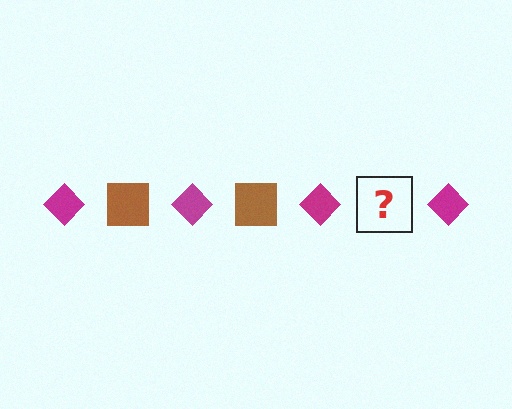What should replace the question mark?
The question mark should be replaced with a brown square.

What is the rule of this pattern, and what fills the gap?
The rule is that the pattern alternates between magenta diamond and brown square. The gap should be filled with a brown square.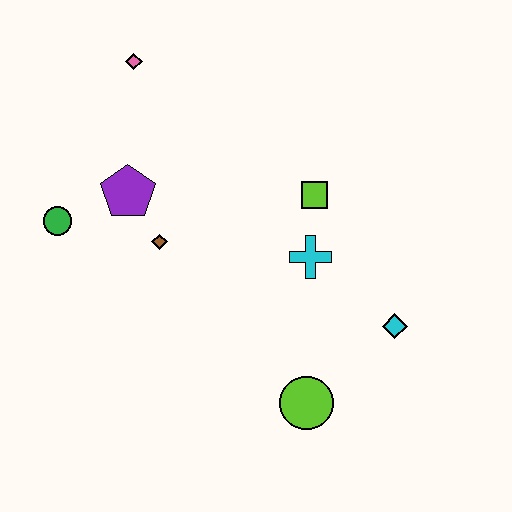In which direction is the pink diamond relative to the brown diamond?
The pink diamond is above the brown diamond.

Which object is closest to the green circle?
The purple pentagon is closest to the green circle.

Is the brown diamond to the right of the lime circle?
No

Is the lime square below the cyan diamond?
No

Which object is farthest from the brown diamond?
The cyan diamond is farthest from the brown diamond.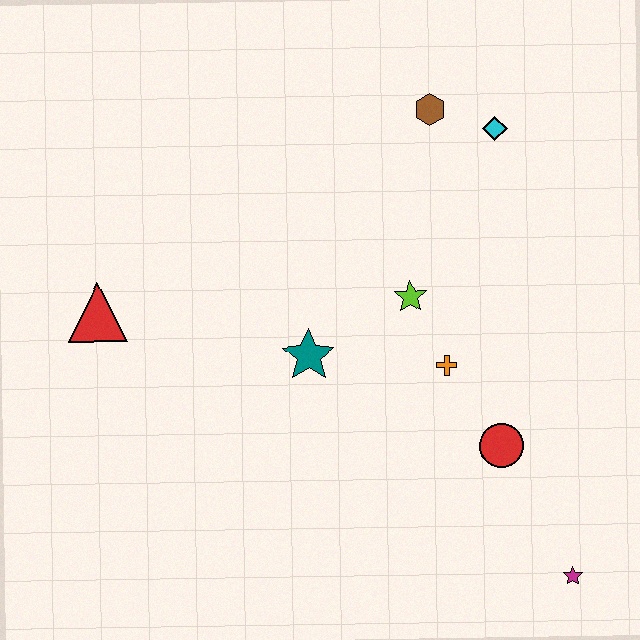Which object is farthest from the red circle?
The red triangle is farthest from the red circle.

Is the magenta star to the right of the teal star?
Yes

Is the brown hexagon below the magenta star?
No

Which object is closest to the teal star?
The lime star is closest to the teal star.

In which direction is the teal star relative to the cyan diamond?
The teal star is below the cyan diamond.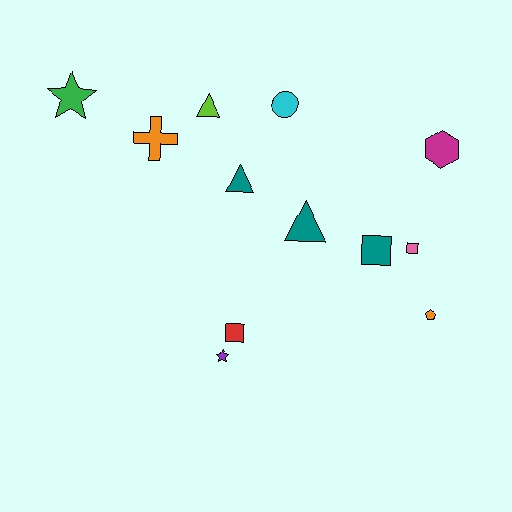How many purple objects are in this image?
There is 1 purple object.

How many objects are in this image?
There are 12 objects.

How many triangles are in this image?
There are 3 triangles.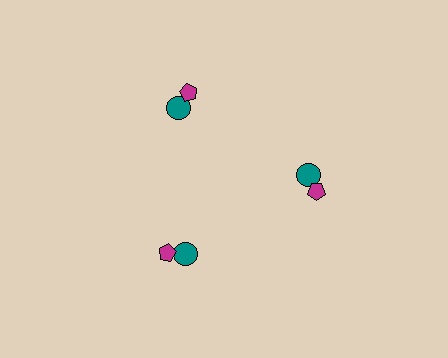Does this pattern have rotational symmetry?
Yes, this pattern has 3-fold rotational symmetry. It looks the same after rotating 120 degrees around the center.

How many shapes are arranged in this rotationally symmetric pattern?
There are 6 shapes, arranged in 3 groups of 2.